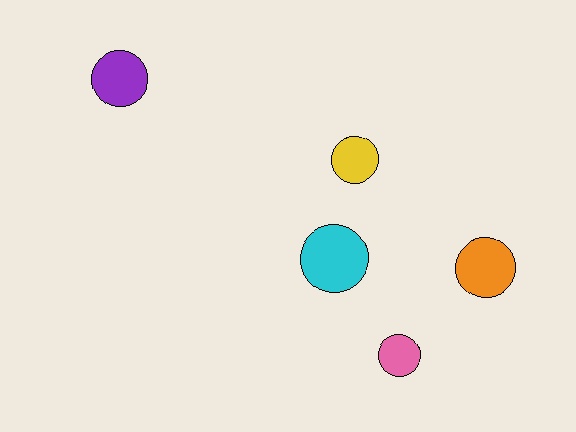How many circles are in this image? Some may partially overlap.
There are 5 circles.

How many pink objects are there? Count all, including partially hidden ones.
There is 1 pink object.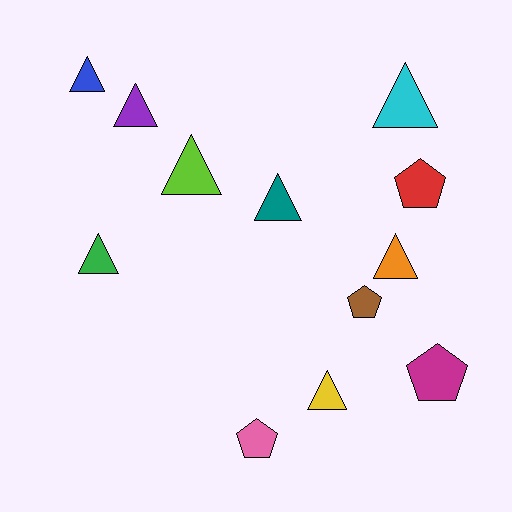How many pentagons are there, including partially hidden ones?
There are 4 pentagons.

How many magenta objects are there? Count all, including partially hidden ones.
There is 1 magenta object.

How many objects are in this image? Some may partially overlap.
There are 12 objects.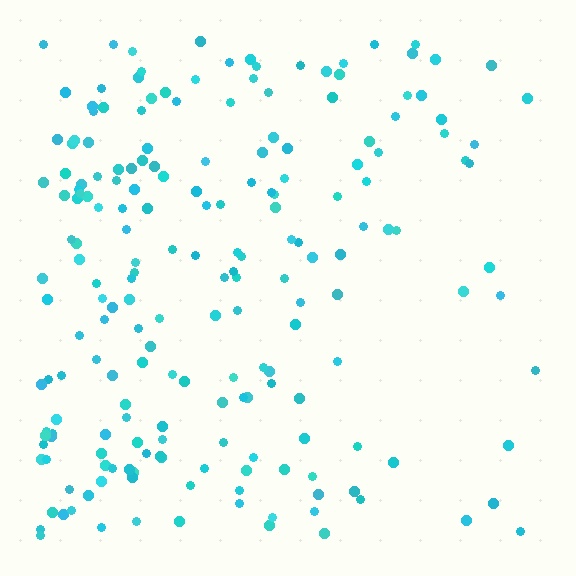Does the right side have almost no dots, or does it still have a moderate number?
Still a moderate number, just noticeably fewer than the left.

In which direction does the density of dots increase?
From right to left, with the left side densest.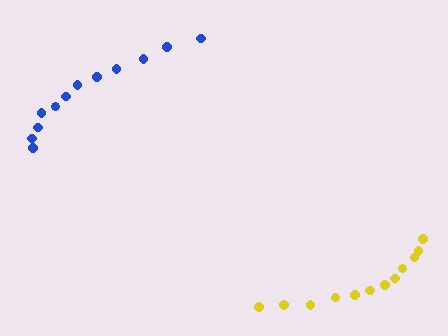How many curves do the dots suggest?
There are 2 distinct paths.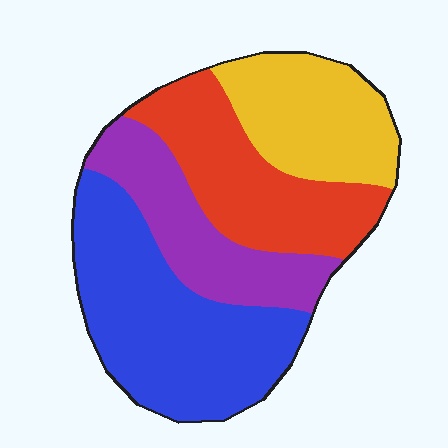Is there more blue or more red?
Blue.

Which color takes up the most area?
Blue, at roughly 35%.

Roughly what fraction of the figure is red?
Red takes up about one quarter (1/4) of the figure.